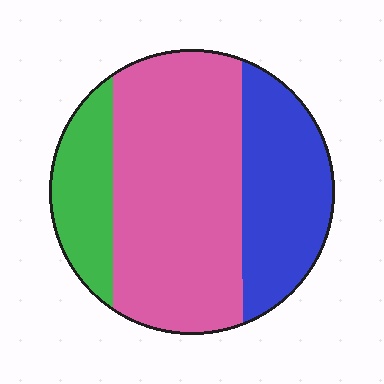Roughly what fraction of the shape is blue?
Blue takes up about one quarter (1/4) of the shape.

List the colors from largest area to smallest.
From largest to smallest: pink, blue, green.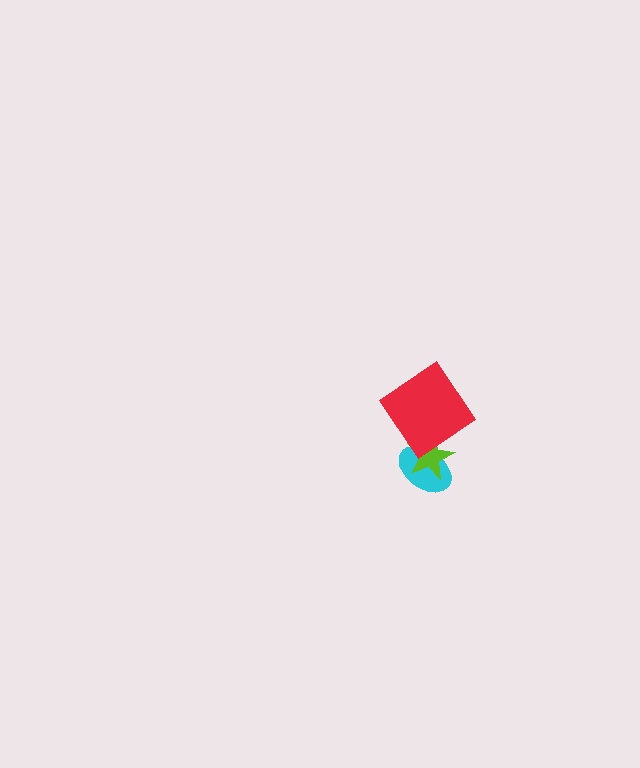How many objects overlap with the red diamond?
2 objects overlap with the red diamond.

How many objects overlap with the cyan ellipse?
2 objects overlap with the cyan ellipse.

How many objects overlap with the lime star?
2 objects overlap with the lime star.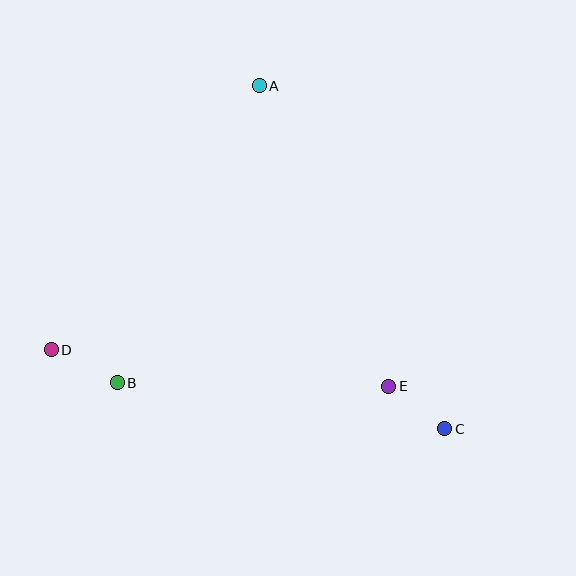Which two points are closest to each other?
Points C and E are closest to each other.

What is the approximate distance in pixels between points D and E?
The distance between D and E is approximately 340 pixels.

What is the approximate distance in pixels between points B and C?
The distance between B and C is approximately 330 pixels.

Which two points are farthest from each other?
Points C and D are farthest from each other.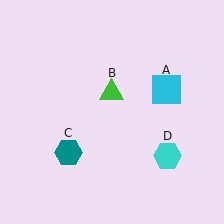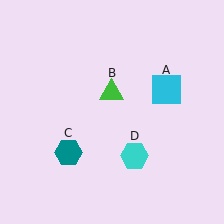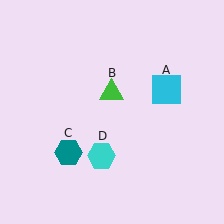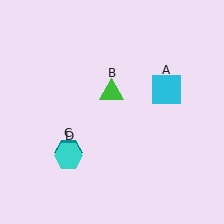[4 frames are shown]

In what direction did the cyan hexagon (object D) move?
The cyan hexagon (object D) moved left.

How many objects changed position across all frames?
1 object changed position: cyan hexagon (object D).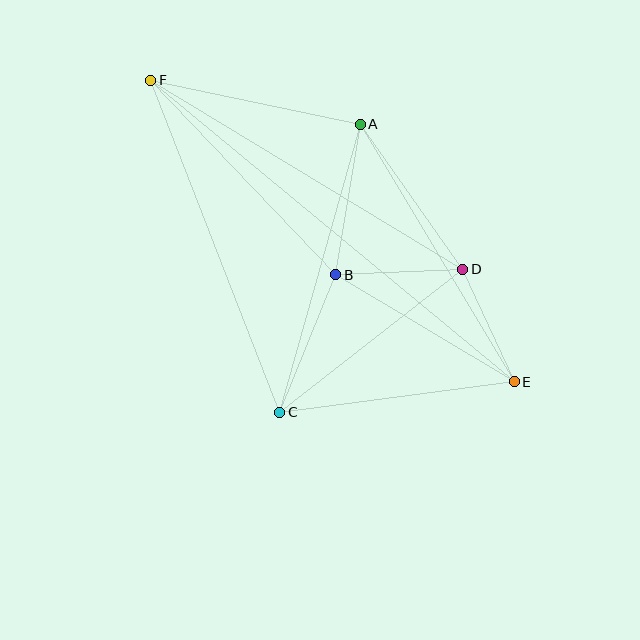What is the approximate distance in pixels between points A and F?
The distance between A and F is approximately 214 pixels.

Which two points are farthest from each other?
Points E and F are farthest from each other.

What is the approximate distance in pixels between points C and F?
The distance between C and F is approximately 356 pixels.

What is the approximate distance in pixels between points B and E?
The distance between B and E is approximately 208 pixels.